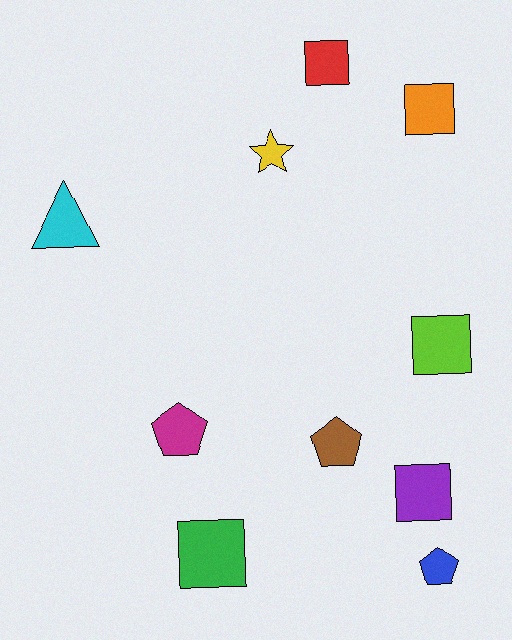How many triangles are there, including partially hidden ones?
There is 1 triangle.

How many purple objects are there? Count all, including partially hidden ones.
There is 1 purple object.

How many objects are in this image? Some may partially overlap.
There are 10 objects.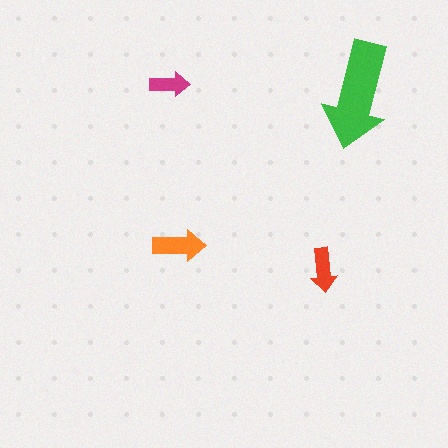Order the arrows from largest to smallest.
the green one, the orange one, the red one, the magenta one.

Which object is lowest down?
The red arrow is bottommost.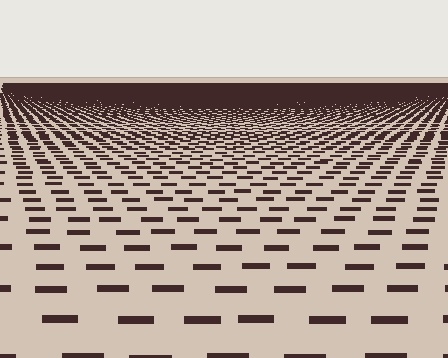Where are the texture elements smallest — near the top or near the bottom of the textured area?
Near the top.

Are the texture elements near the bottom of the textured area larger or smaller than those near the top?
Larger. Near the bottom, elements are closer to the viewer and appear at a bigger on-screen size.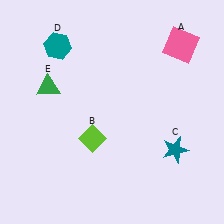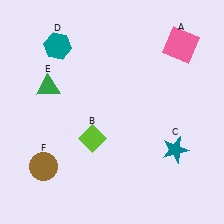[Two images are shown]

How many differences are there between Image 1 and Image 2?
There is 1 difference between the two images.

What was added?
A brown circle (F) was added in Image 2.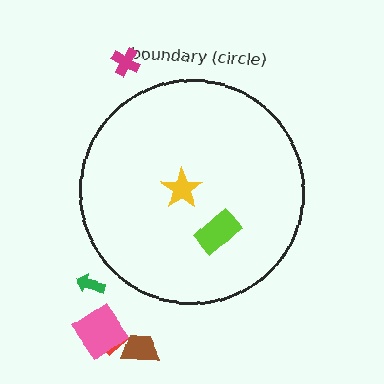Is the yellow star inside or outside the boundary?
Inside.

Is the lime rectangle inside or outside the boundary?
Inside.